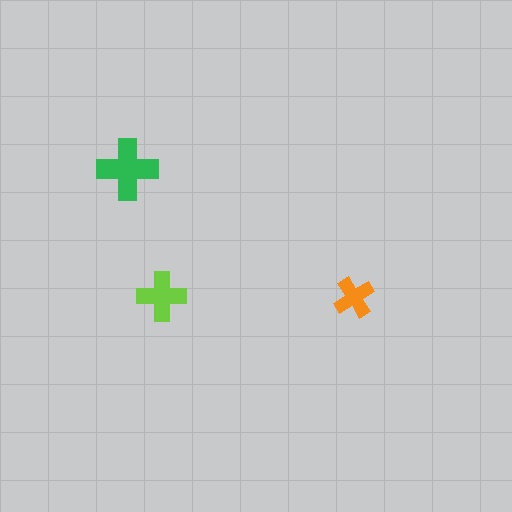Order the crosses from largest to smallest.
the green one, the lime one, the orange one.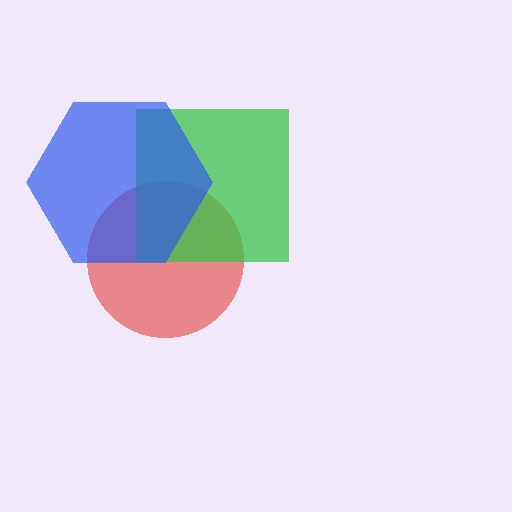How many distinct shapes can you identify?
There are 3 distinct shapes: a red circle, a green square, a blue hexagon.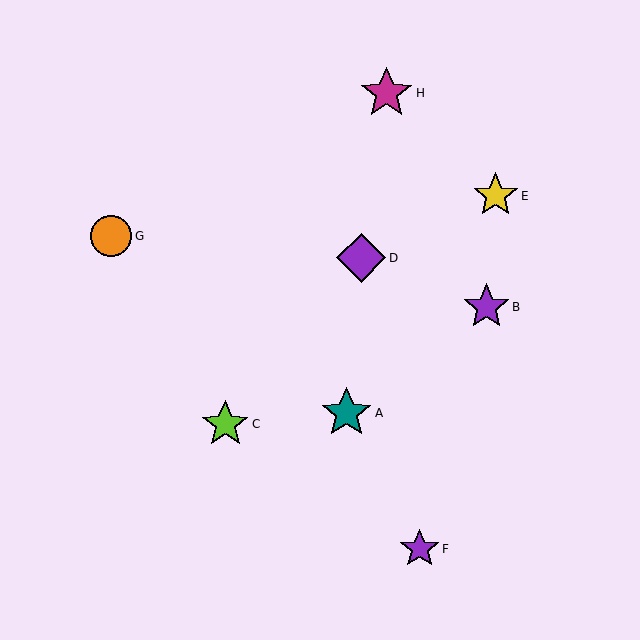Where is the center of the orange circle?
The center of the orange circle is at (111, 236).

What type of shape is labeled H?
Shape H is a magenta star.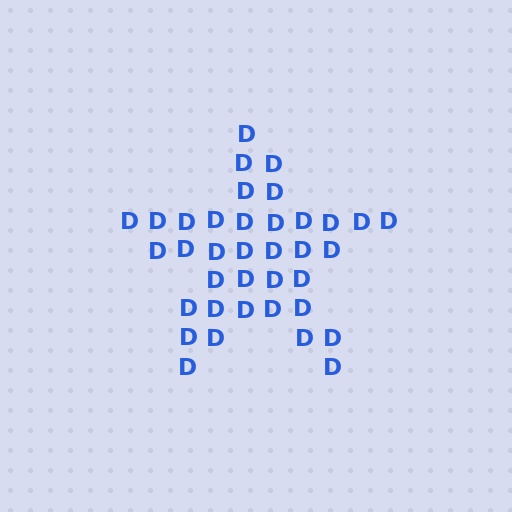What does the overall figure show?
The overall figure shows a star.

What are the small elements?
The small elements are letter D's.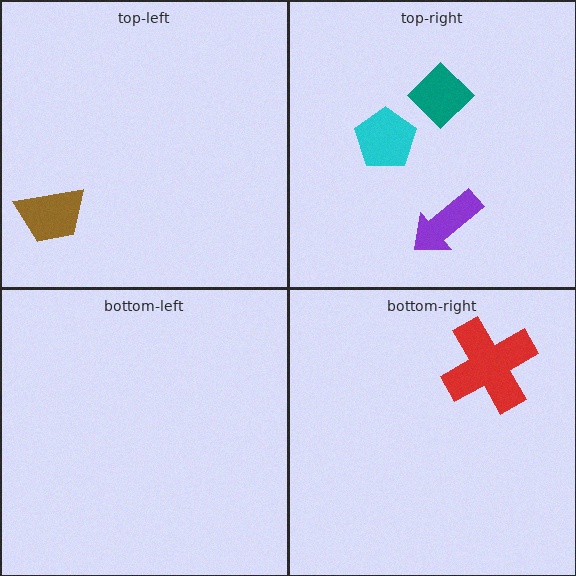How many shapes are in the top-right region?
3.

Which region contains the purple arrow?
The top-right region.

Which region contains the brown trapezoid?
The top-left region.